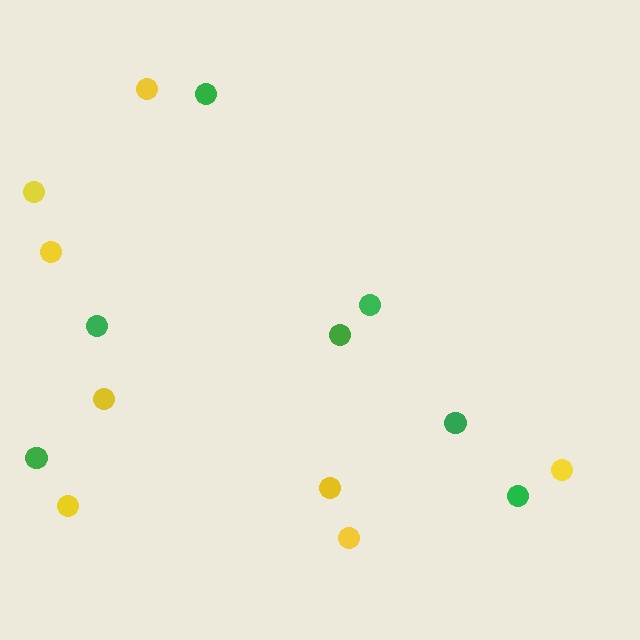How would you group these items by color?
There are 2 groups: one group of yellow circles (8) and one group of green circles (7).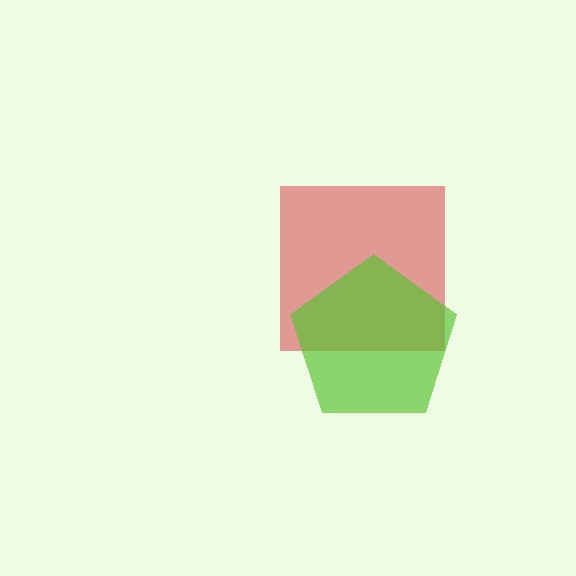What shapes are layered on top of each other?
The layered shapes are: a red square, a lime pentagon.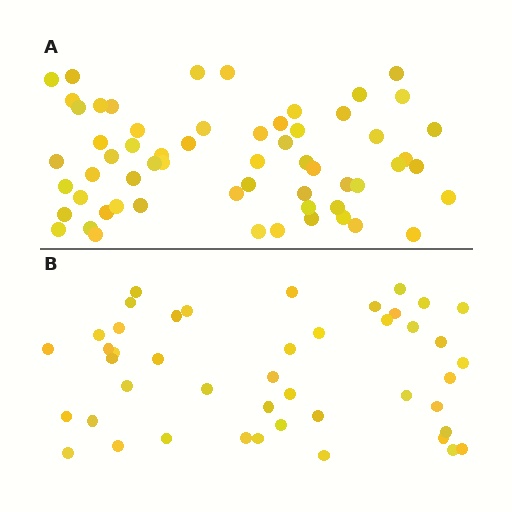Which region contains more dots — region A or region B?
Region A (the top region) has more dots.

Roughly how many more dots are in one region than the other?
Region A has approximately 15 more dots than region B.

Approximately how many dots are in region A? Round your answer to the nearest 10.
About 60 dots.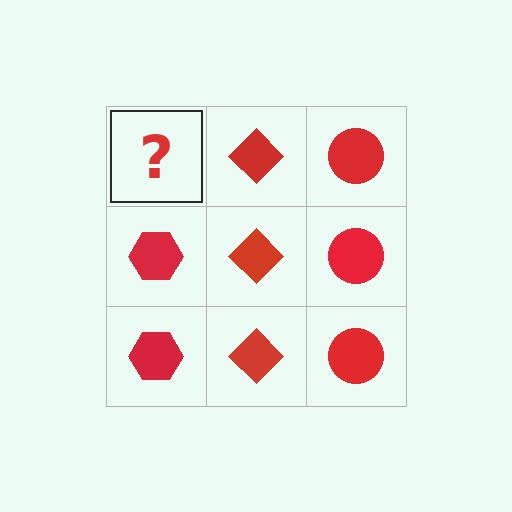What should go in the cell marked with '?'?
The missing cell should contain a red hexagon.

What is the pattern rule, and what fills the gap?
The rule is that each column has a consistent shape. The gap should be filled with a red hexagon.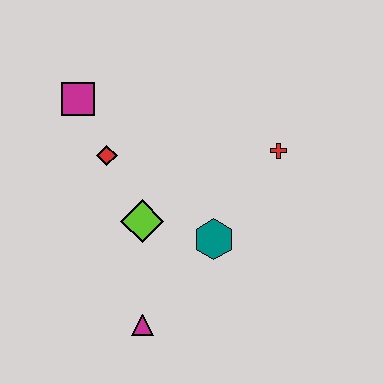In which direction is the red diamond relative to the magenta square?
The red diamond is below the magenta square.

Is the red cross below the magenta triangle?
No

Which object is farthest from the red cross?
The magenta triangle is farthest from the red cross.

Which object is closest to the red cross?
The teal hexagon is closest to the red cross.